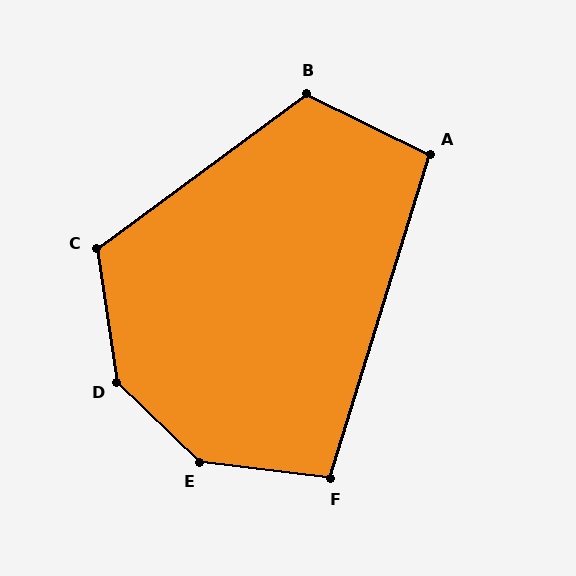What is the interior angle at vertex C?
Approximately 118 degrees (obtuse).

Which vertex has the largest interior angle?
E, at approximately 143 degrees.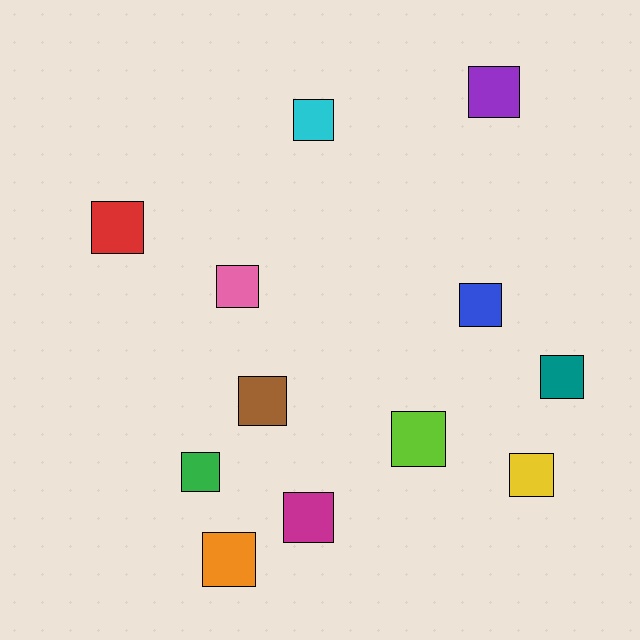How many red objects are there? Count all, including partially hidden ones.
There is 1 red object.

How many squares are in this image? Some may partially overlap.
There are 12 squares.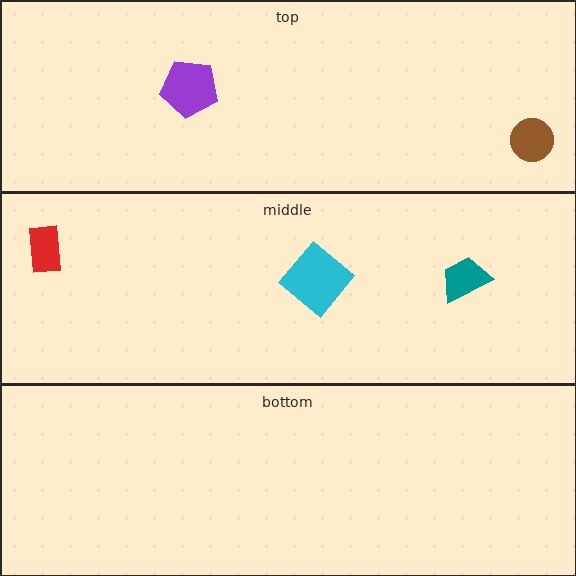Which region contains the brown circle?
The top region.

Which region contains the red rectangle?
The middle region.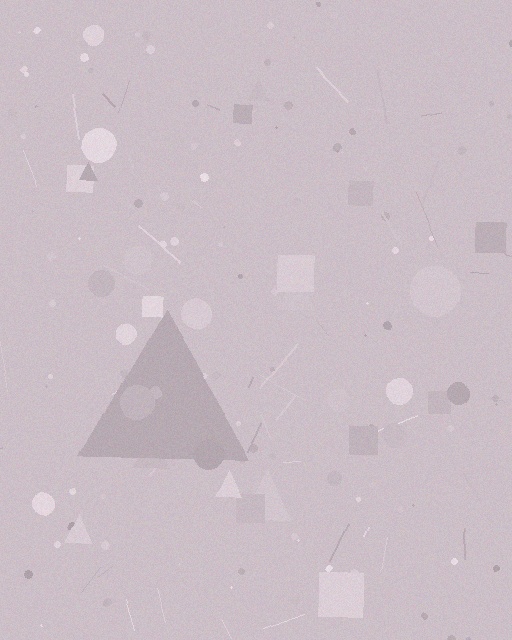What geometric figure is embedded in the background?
A triangle is embedded in the background.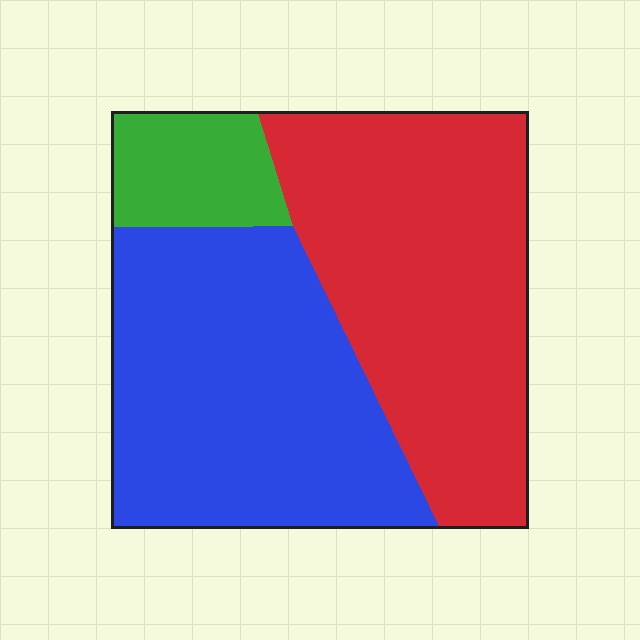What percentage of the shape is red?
Red covers 45% of the shape.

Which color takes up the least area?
Green, at roughly 10%.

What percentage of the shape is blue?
Blue covers around 45% of the shape.